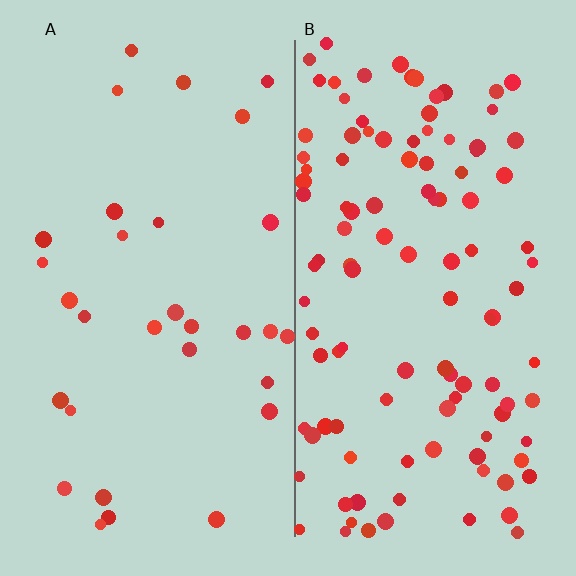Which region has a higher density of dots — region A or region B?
B (the right).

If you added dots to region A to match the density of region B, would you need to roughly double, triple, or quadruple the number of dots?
Approximately quadruple.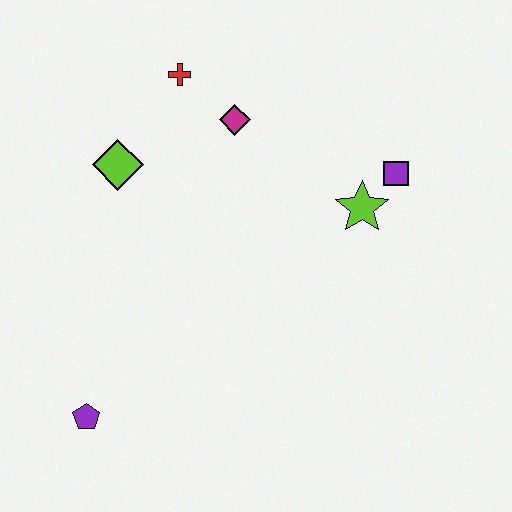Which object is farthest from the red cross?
The purple pentagon is farthest from the red cross.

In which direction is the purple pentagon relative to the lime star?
The purple pentagon is to the left of the lime star.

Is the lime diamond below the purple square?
No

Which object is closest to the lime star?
The purple square is closest to the lime star.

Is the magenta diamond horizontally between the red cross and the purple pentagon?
No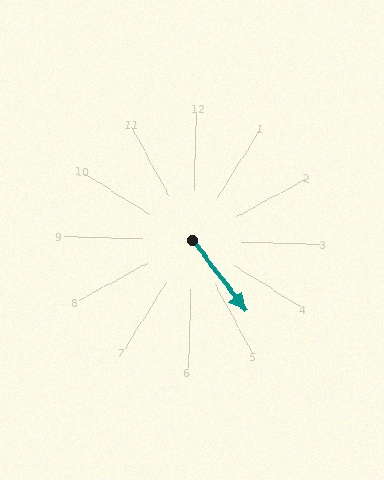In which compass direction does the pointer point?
Southeast.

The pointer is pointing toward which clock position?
Roughly 5 o'clock.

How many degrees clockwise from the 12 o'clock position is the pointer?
Approximately 141 degrees.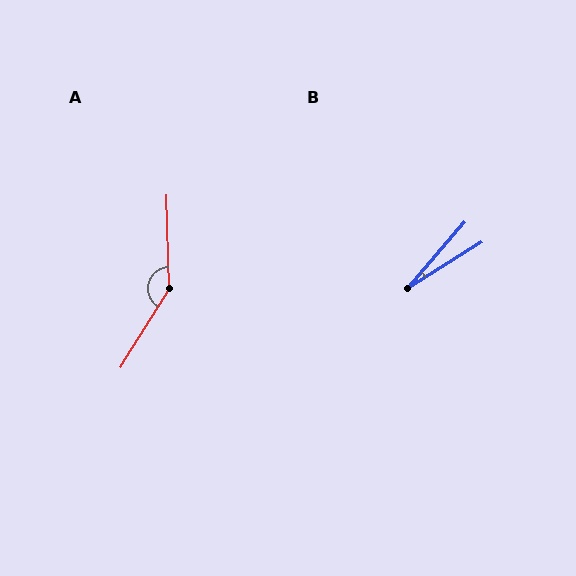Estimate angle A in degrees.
Approximately 146 degrees.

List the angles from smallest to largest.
B (18°), A (146°).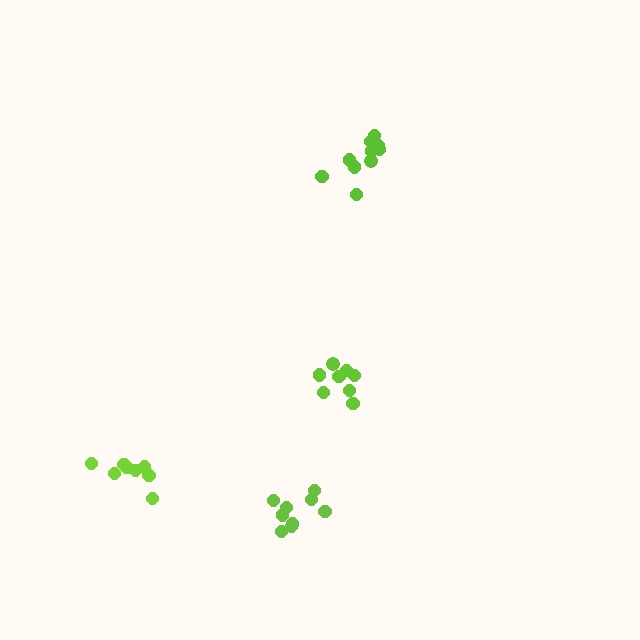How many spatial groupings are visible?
There are 4 spatial groupings.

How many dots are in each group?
Group 1: 10 dots, Group 2: 9 dots, Group 3: 8 dots, Group 4: 9 dots (36 total).